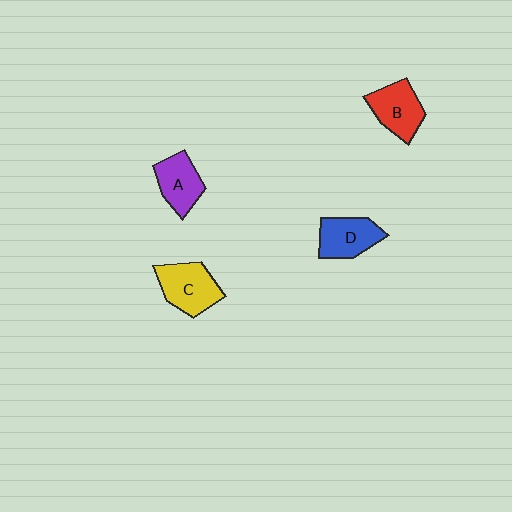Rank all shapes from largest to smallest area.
From largest to smallest: C (yellow), B (red), D (blue), A (purple).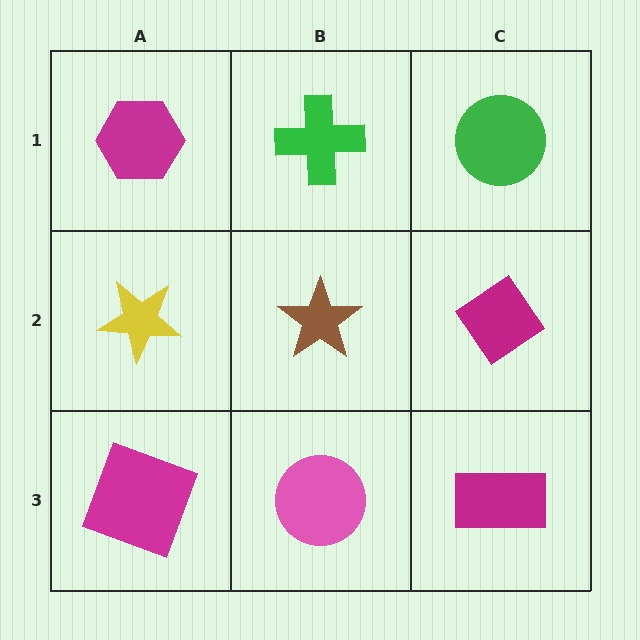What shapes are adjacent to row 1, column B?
A brown star (row 2, column B), a magenta hexagon (row 1, column A), a green circle (row 1, column C).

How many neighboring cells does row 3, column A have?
2.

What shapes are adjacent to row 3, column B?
A brown star (row 2, column B), a magenta square (row 3, column A), a magenta rectangle (row 3, column C).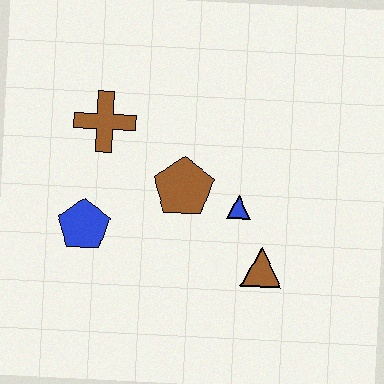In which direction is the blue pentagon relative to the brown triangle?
The blue pentagon is to the left of the brown triangle.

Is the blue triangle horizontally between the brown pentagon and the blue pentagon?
No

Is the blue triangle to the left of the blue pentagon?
No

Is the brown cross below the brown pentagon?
No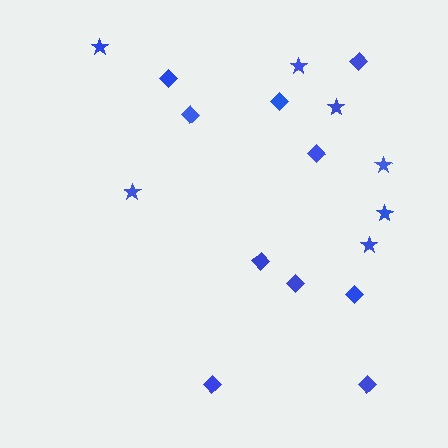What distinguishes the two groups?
There are 2 groups: one group of stars (7) and one group of diamonds (10).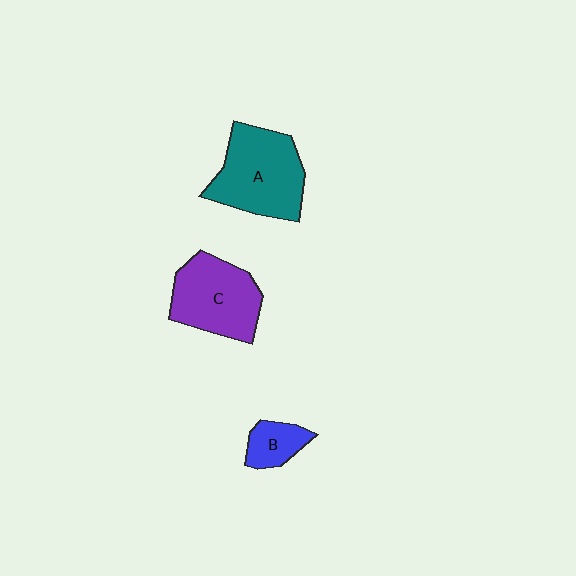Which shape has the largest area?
Shape A (teal).